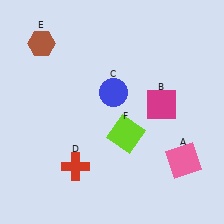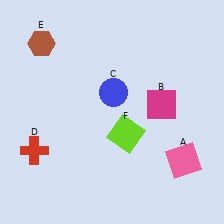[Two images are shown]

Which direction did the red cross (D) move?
The red cross (D) moved left.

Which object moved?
The red cross (D) moved left.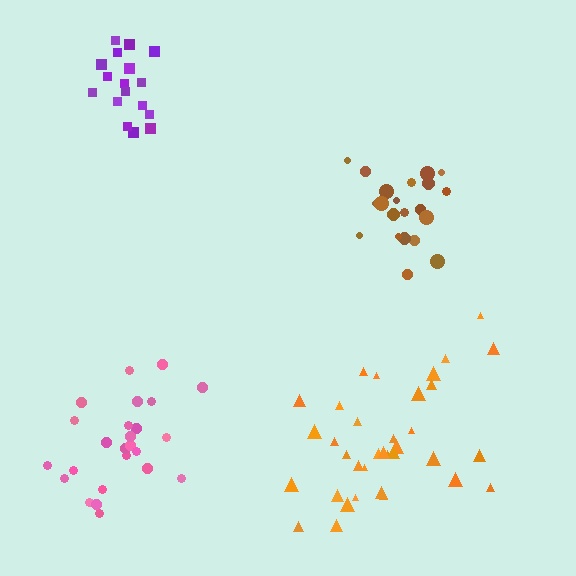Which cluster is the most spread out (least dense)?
Orange.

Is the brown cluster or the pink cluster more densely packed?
Brown.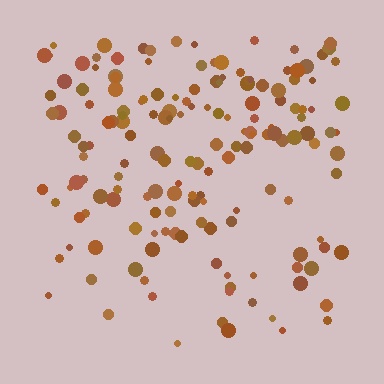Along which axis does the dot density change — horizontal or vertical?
Vertical.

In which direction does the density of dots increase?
From bottom to top, with the top side densest.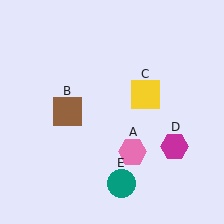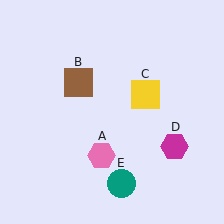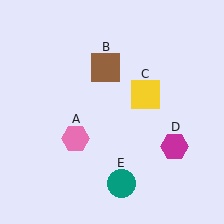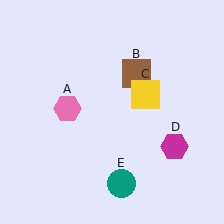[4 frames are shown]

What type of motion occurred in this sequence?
The pink hexagon (object A), brown square (object B) rotated clockwise around the center of the scene.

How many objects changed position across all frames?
2 objects changed position: pink hexagon (object A), brown square (object B).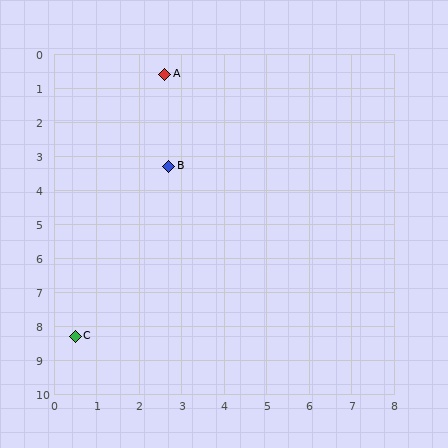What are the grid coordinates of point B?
Point B is at approximately (2.7, 3.3).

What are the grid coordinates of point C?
Point C is at approximately (0.5, 8.3).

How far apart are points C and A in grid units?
Points C and A are about 8.0 grid units apart.